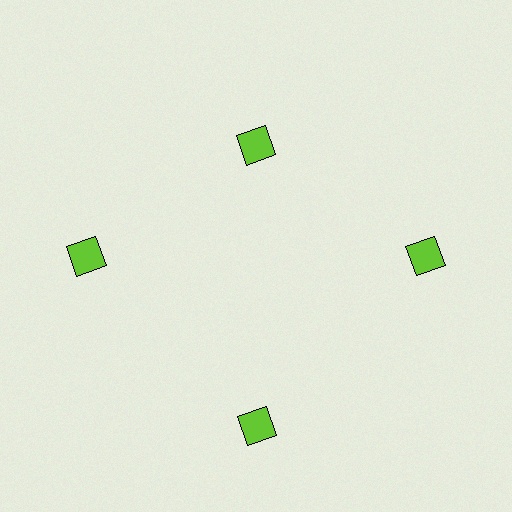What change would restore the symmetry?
The symmetry would be restored by moving it outward, back onto the ring so that all 4 squares sit at equal angles and equal distance from the center.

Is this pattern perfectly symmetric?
No. The 4 lime squares are arranged in a ring, but one element near the 12 o'clock position is pulled inward toward the center, breaking the 4-fold rotational symmetry.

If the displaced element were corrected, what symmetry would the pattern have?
It would have 4-fold rotational symmetry — the pattern would map onto itself every 90 degrees.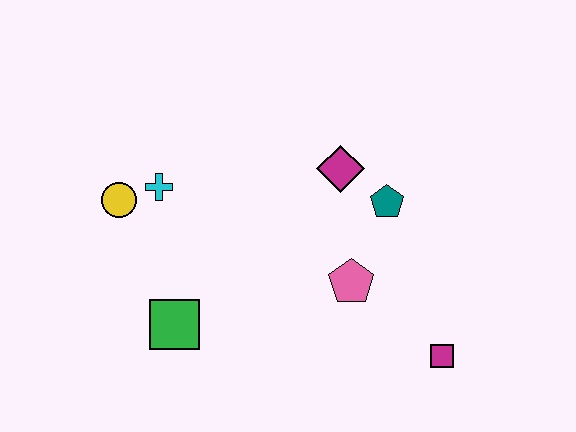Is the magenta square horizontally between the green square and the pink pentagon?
No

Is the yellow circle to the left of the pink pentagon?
Yes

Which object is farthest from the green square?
The magenta square is farthest from the green square.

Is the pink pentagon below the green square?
No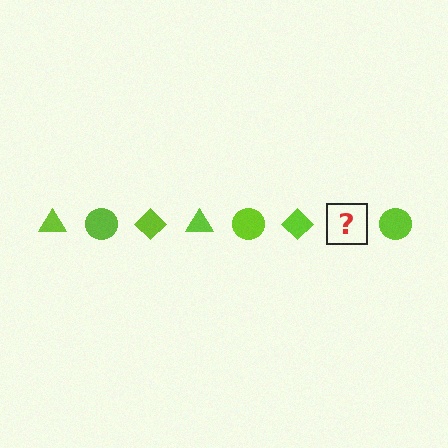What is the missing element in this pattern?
The missing element is a lime triangle.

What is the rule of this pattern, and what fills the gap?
The rule is that the pattern cycles through triangle, circle, diamond shapes in lime. The gap should be filled with a lime triangle.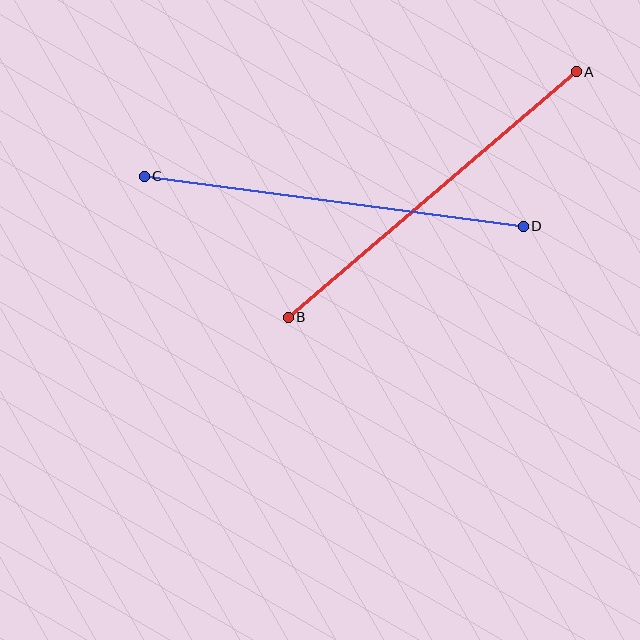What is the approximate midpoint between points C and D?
The midpoint is at approximately (334, 201) pixels.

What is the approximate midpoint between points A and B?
The midpoint is at approximately (432, 194) pixels.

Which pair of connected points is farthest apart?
Points C and D are farthest apart.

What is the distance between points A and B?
The distance is approximately 378 pixels.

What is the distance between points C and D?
The distance is approximately 382 pixels.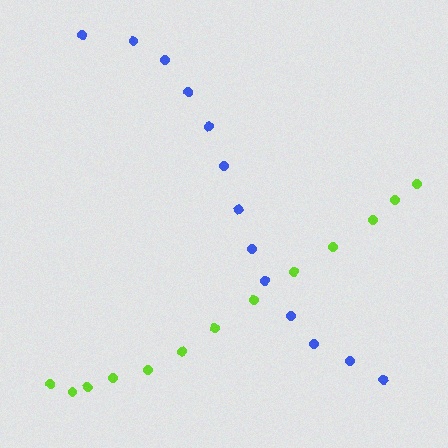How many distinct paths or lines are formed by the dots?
There are 2 distinct paths.